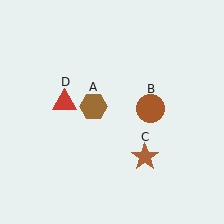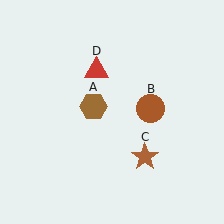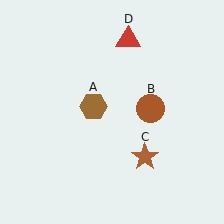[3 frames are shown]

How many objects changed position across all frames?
1 object changed position: red triangle (object D).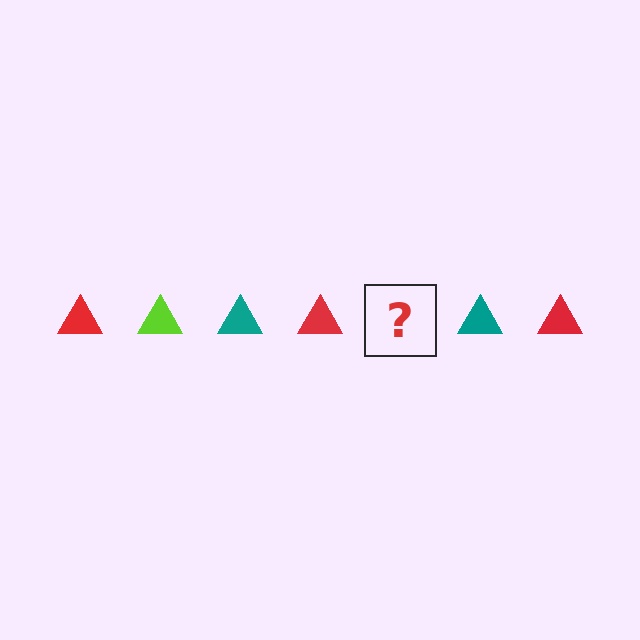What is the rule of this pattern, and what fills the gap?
The rule is that the pattern cycles through red, lime, teal triangles. The gap should be filled with a lime triangle.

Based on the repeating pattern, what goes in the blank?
The blank should be a lime triangle.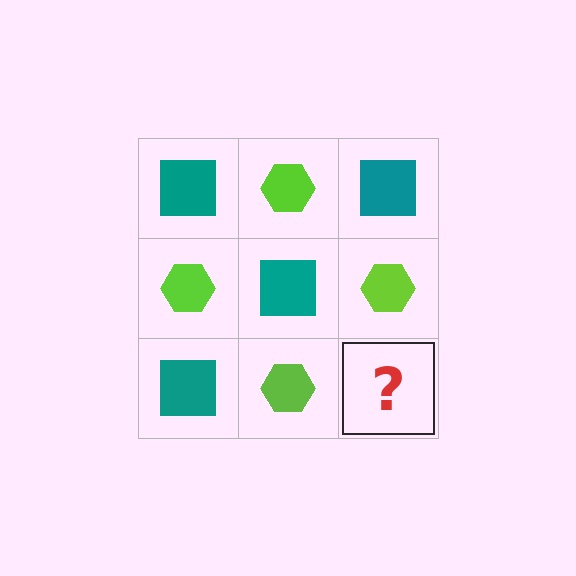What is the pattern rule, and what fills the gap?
The rule is that it alternates teal square and lime hexagon in a checkerboard pattern. The gap should be filled with a teal square.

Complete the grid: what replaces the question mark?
The question mark should be replaced with a teal square.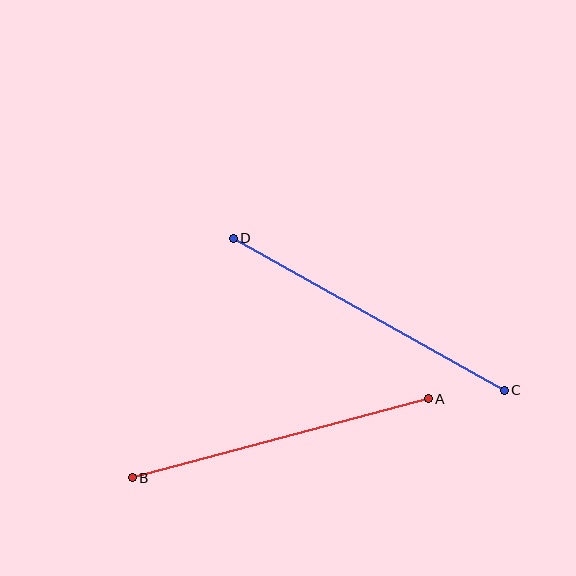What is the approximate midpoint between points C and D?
The midpoint is at approximately (369, 314) pixels.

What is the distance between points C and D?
The distance is approximately 311 pixels.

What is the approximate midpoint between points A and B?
The midpoint is at approximately (280, 438) pixels.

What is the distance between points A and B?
The distance is approximately 306 pixels.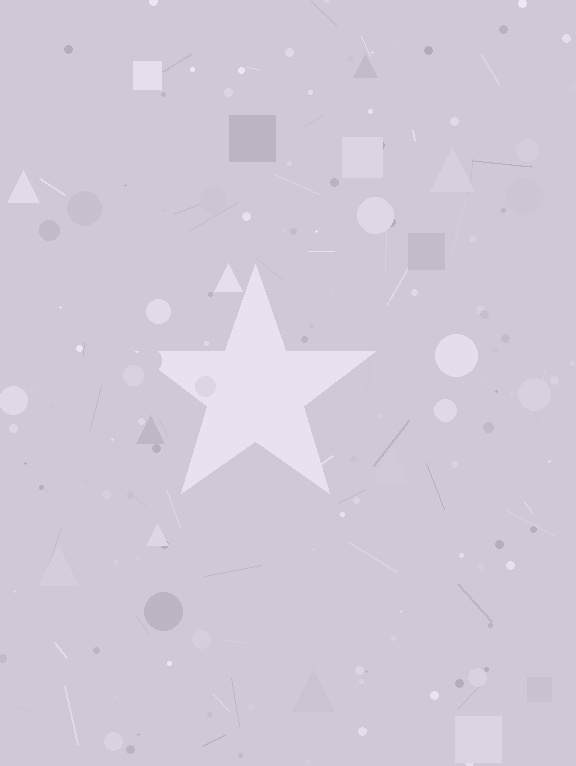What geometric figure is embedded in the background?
A star is embedded in the background.